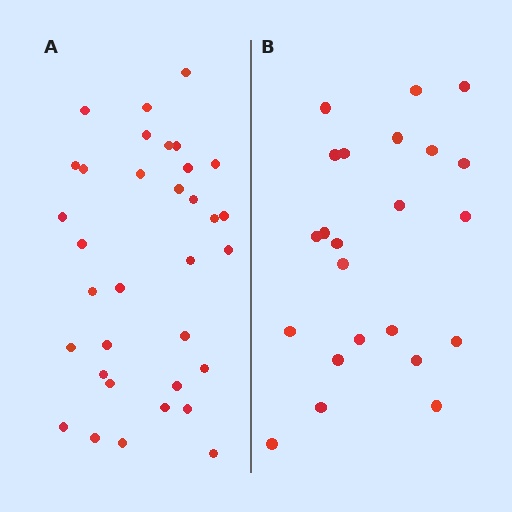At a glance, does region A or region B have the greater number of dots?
Region A (the left region) has more dots.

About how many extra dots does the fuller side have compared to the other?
Region A has roughly 12 or so more dots than region B.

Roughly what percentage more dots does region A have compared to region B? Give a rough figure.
About 50% more.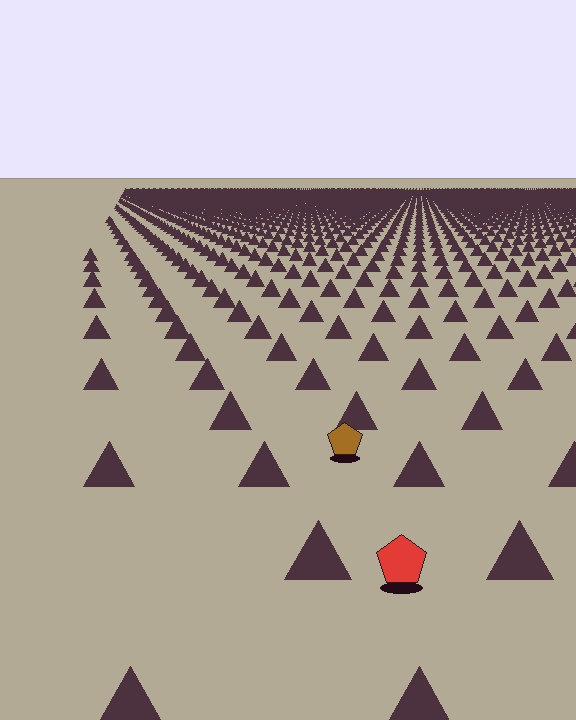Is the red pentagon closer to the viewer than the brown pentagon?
Yes. The red pentagon is closer — you can tell from the texture gradient: the ground texture is coarser near it.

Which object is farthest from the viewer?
The brown pentagon is farthest from the viewer. It appears smaller and the ground texture around it is denser.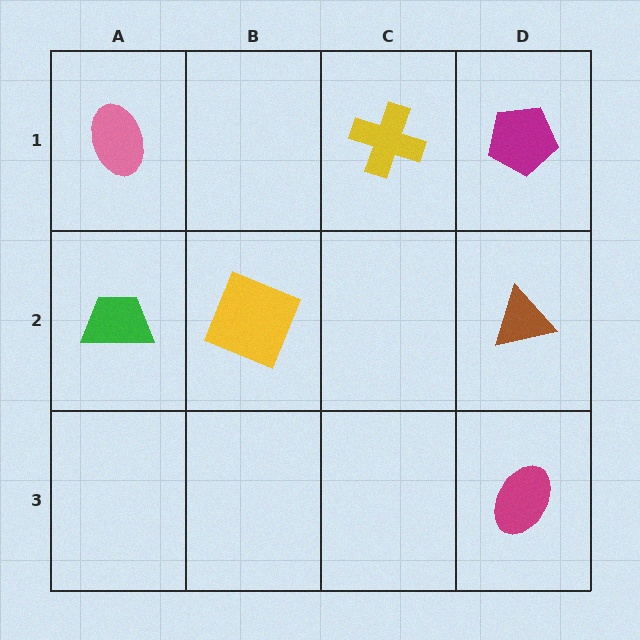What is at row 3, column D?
A magenta ellipse.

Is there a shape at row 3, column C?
No, that cell is empty.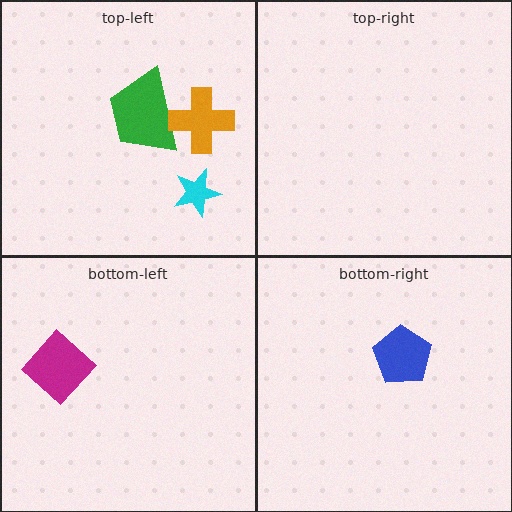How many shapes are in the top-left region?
3.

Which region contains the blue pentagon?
The bottom-right region.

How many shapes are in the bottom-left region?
1.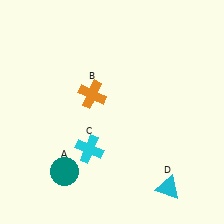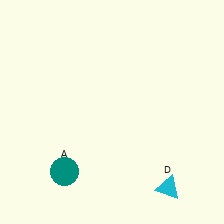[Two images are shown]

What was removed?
The cyan cross (C), the orange cross (B) were removed in Image 2.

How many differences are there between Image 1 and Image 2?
There are 2 differences between the two images.